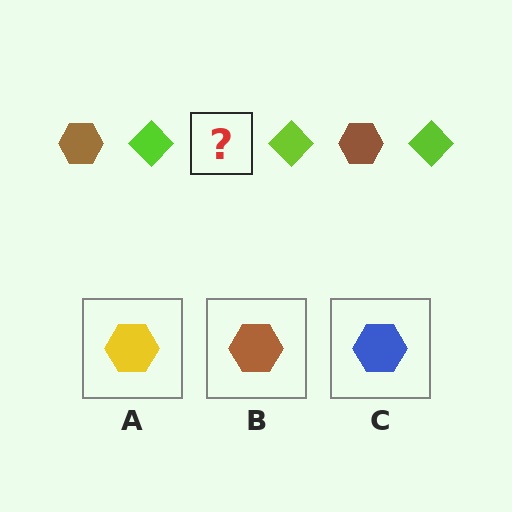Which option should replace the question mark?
Option B.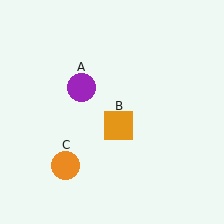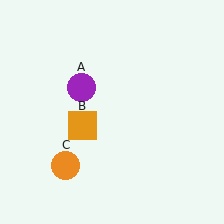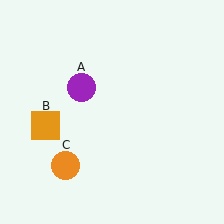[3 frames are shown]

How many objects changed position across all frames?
1 object changed position: orange square (object B).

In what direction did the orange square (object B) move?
The orange square (object B) moved left.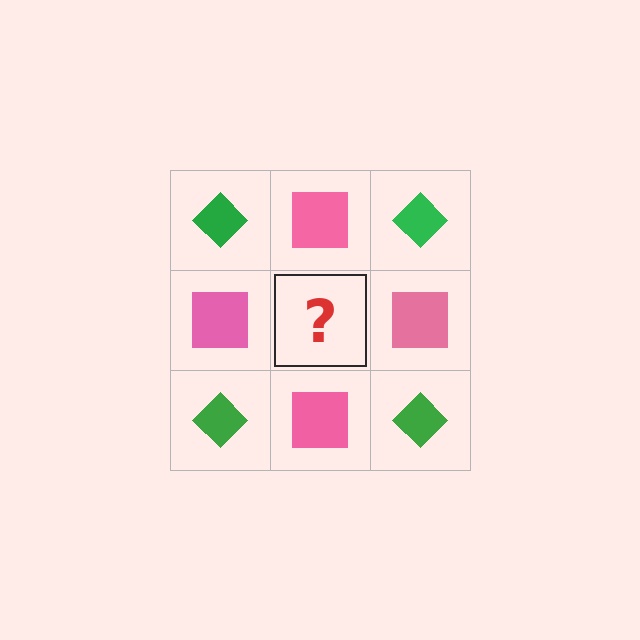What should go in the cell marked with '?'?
The missing cell should contain a green diamond.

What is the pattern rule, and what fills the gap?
The rule is that it alternates green diamond and pink square in a checkerboard pattern. The gap should be filled with a green diamond.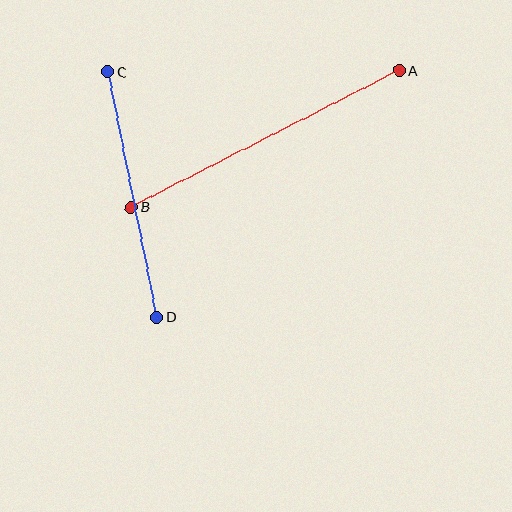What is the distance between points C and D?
The distance is approximately 250 pixels.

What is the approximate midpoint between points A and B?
The midpoint is at approximately (265, 139) pixels.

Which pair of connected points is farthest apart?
Points A and B are farthest apart.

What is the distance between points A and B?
The distance is approximately 301 pixels.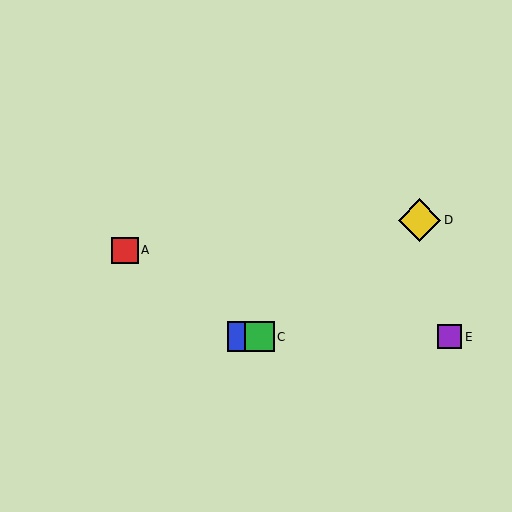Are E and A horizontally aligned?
No, E is at y≈337 and A is at y≈250.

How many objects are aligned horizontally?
3 objects (B, C, E) are aligned horizontally.